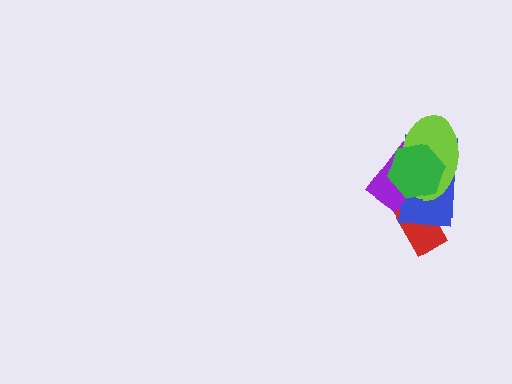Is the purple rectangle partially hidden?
Yes, it is partially covered by another shape.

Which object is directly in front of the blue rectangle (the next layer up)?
The purple rectangle is directly in front of the blue rectangle.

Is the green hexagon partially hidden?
No, no other shape covers it.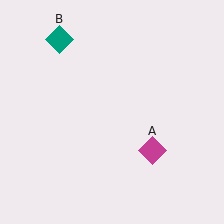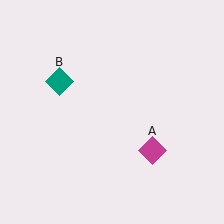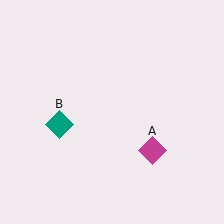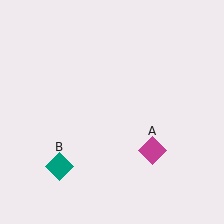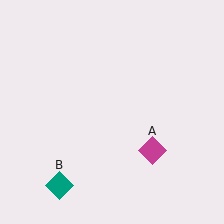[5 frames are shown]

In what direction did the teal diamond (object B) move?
The teal diamond (object B) moved down.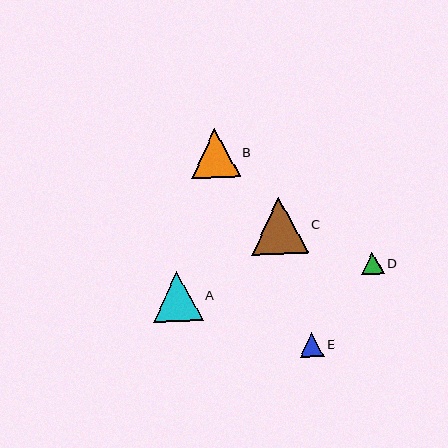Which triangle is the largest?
Triangle C is the largest with a size of approximately 57 pixels.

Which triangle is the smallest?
Triangle D is the smallest with a size of approximately 22 pixels.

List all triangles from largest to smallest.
From largest to smallest: C, A, B, E, D.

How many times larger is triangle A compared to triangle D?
Triangle A is approximately 2.2 times the size of triangle D.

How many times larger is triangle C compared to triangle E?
Triangle C is approximately 2.3 times the size of triangle E.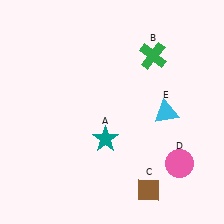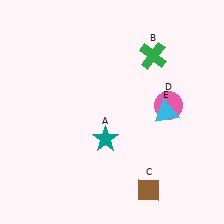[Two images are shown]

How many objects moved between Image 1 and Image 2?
1 object moved between the two images.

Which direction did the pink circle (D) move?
The pink circle (D) moved up.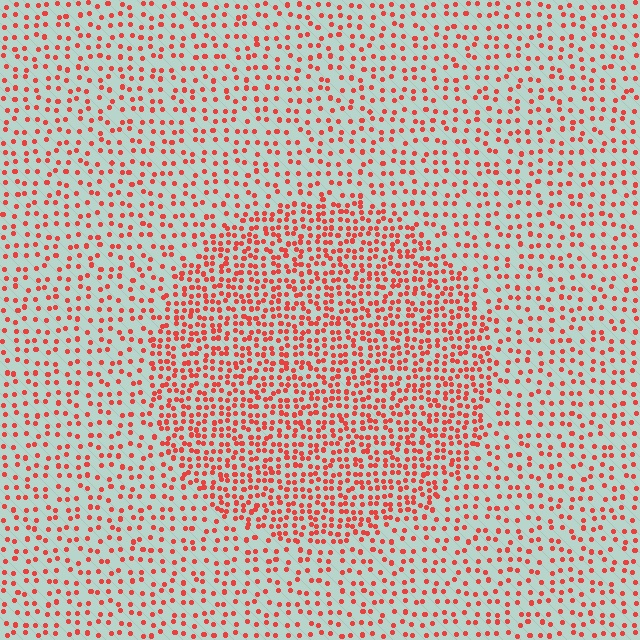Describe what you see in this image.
The image contains small red elements arranged at two different densities. A circle-shaped region is visible where the elements are more densely packed than the surrounding area.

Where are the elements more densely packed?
The elements are more densely packed inside the circle boundary.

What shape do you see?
I see a circle.